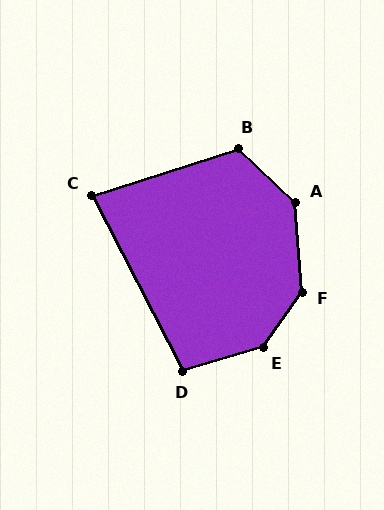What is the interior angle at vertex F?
Approximately 140 degrees (obtuse).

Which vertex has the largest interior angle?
E, at approximately 142 degrees.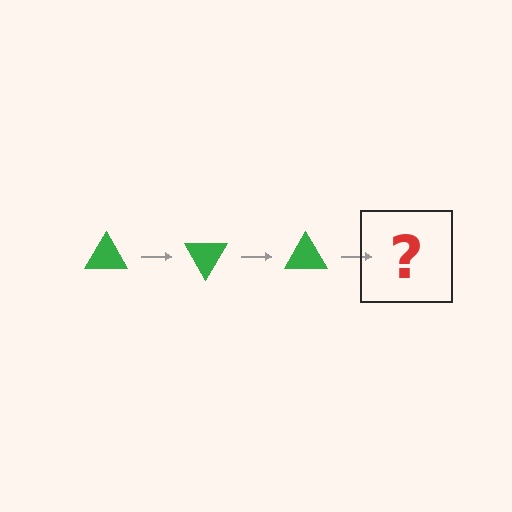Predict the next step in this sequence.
The next step is a green triangle rotated 180 degrees.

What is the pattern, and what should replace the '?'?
The pattern is that the triangle rotates 60 degrees each step. The '?' should be a green triangle rotated 180 degrees.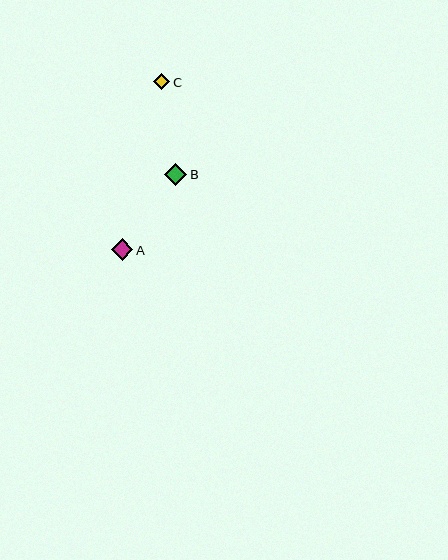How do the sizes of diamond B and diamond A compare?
Diamond B and diamond A are approximately the same size.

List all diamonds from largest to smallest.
From largest to smallest: B, A, C.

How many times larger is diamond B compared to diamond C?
Diamond B is approximately 1.4 times the size of diamond C.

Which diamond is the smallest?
Diamond C is the smallest with a size of approximately 16 pixels.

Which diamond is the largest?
Diamond B is the largest with a size of approximately 22 pixels.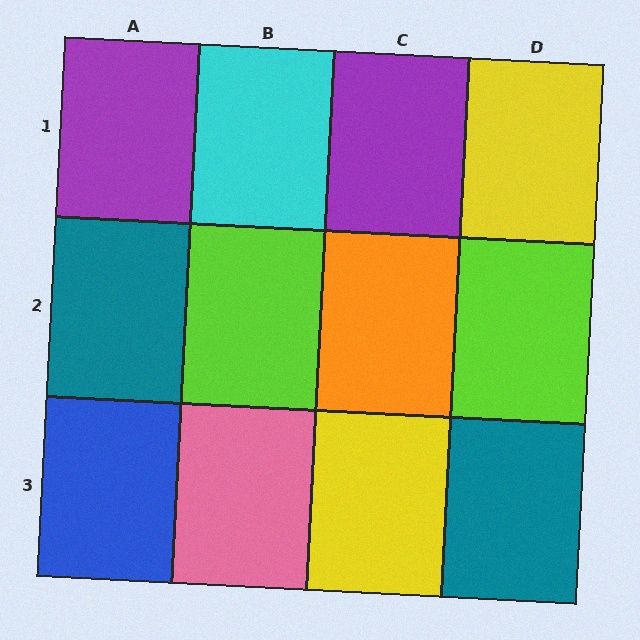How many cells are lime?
2 cells are lime.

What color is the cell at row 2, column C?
Orange.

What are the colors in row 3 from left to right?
Blue, pink, yellow, teal.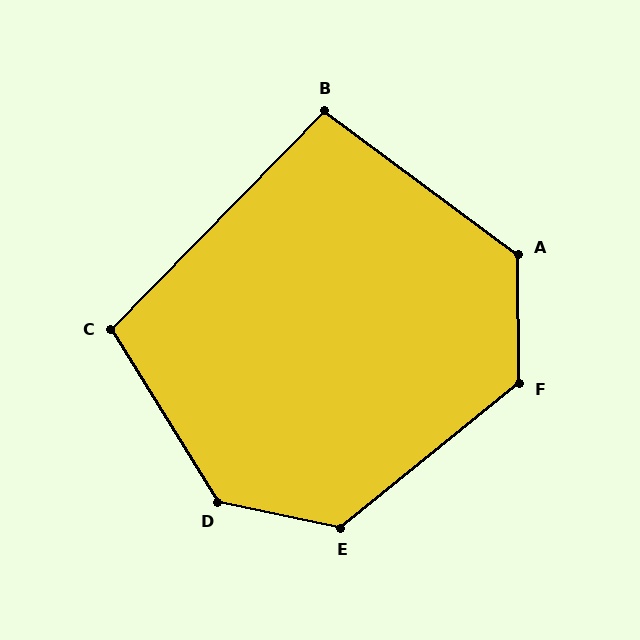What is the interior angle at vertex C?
Approximately 104 degrees (obtuse).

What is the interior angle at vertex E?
Approximately 129 degrees (obtuse).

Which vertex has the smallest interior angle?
B, at approximately 98 degrees.